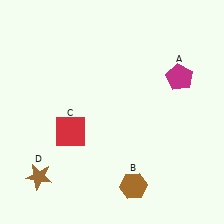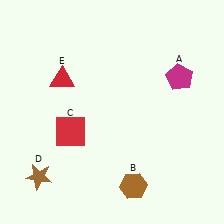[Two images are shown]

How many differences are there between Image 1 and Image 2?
There is 1 difference between the two images.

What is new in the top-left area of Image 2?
A red triangle (E) was added in the top-left area of Image 2.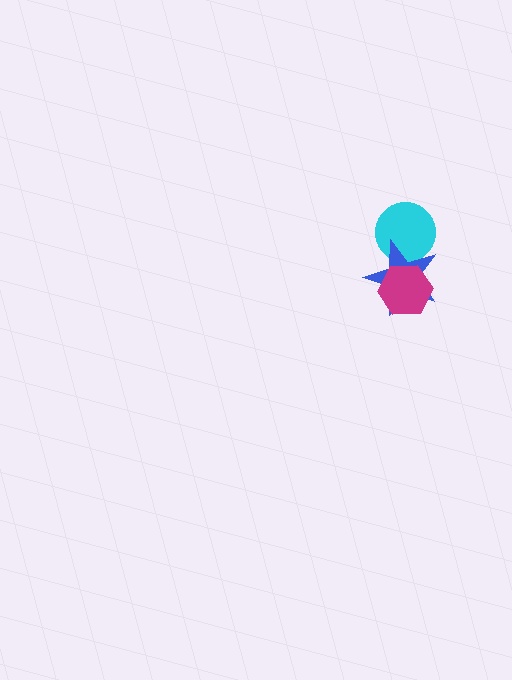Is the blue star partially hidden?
Yes, it is partially covered by another shape.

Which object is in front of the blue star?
The magenta hexagon is in front of the blue star.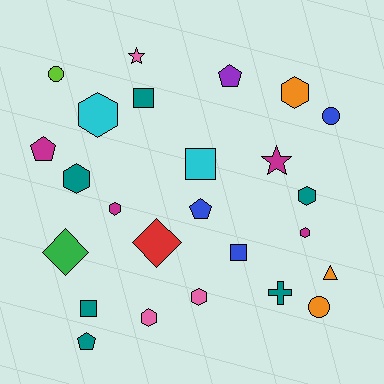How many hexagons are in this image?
There are 8 hexagons.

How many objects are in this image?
There are 25 objects.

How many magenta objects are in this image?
There are 4 magenta objects.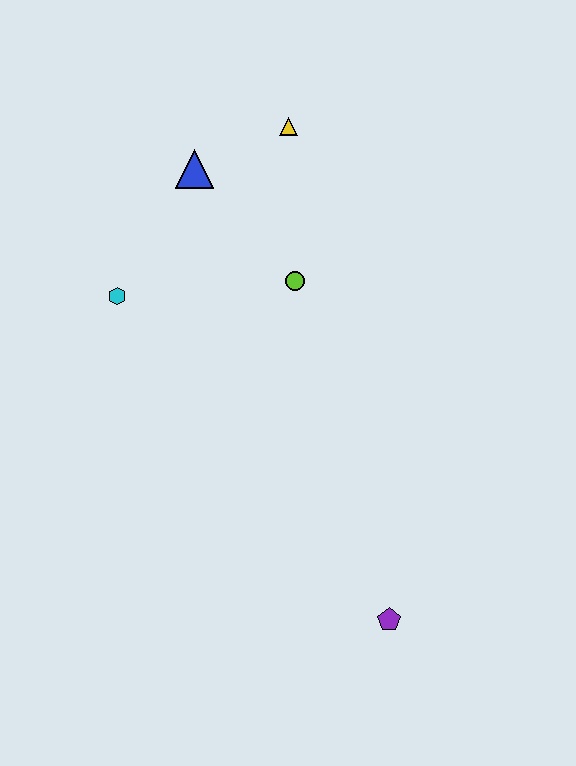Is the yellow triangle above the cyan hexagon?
Yes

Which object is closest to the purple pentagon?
The lime circle is closest to the purple pentagon.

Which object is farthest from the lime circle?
The purple pentagon is farthest from the lime circle.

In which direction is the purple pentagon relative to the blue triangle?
The purple pentagon is below the blue triangle.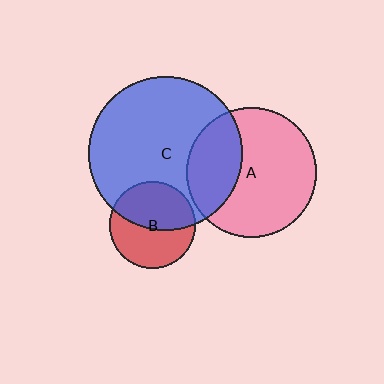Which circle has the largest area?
Circle C (blue).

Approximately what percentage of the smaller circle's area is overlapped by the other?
Approximately 30%.